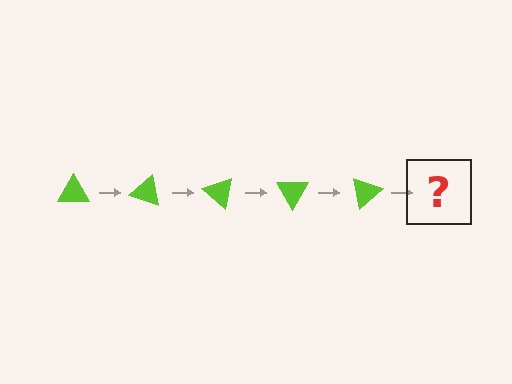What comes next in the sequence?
The next element should be a lime triangle rotated 100 degrees.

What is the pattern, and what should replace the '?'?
The pattern is that the triangle rotates 20 degrees each step. The '?' should be a lime triangle rotated 100 degrees.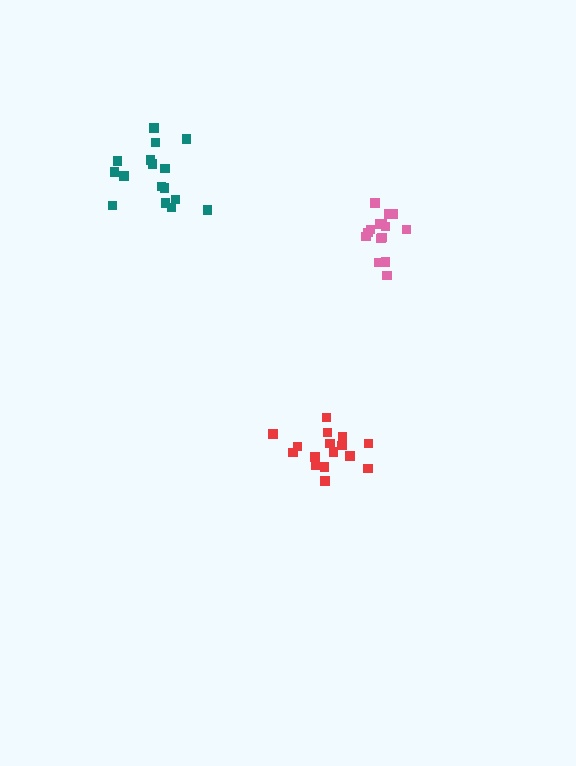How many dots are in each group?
Group 1: 16 dots, Group 2: 16 dots, Group 3: 16 dots (48 total).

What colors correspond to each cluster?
The clusters are colored: teal, pink, red.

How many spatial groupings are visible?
There are 3 spatial groupings.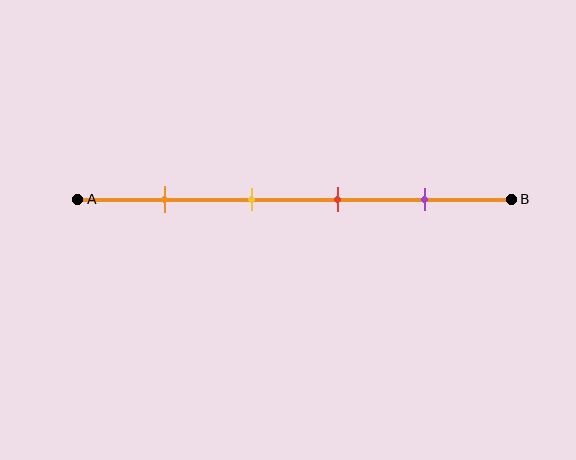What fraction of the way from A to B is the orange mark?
The orange mark is approximately 20% (0.2) of the way from A to B.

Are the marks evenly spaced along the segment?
Yes, the marks are approximately evenly spaced.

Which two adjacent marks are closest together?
The yellow and red marks are the closest adjacent pair.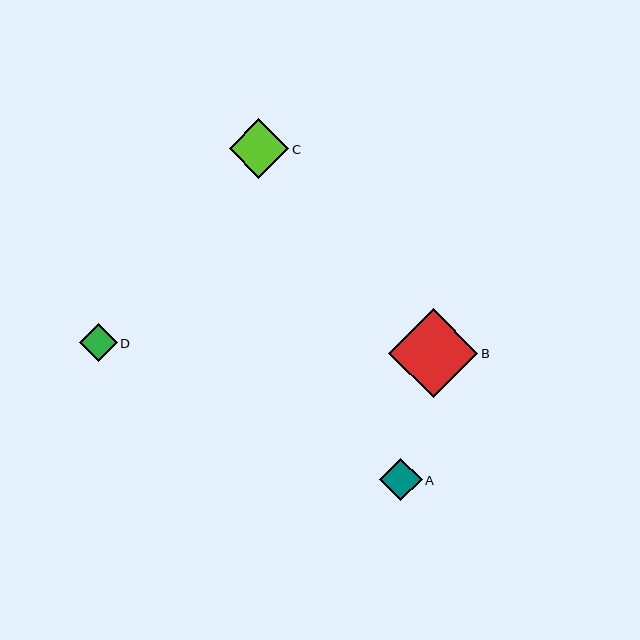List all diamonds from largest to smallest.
From largest to smallest: B, C, A, D.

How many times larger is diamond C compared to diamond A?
Diamond C is approximately 1.4 times the size of diamond A.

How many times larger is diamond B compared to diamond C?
Diamond B is approximately 1.5 times the size of diamond C.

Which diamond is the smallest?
Diamond D is the smallest with a size of approximately 38 pixels.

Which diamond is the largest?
Diamond B is the largest with a size of approximately 89 pixels.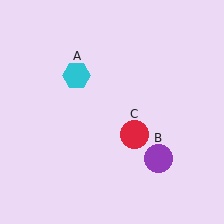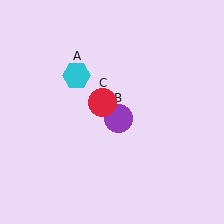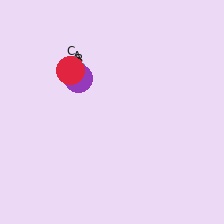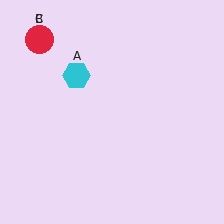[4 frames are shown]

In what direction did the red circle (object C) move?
The red circle (object C) moved up and to the left.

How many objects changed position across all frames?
2 objects changed position: purple circle (object B), red circle (object C).